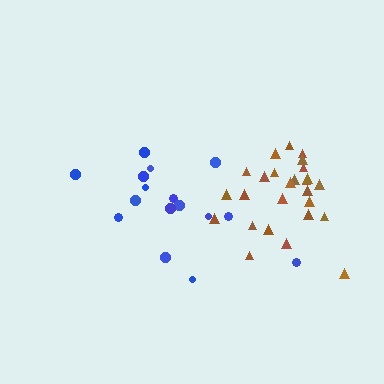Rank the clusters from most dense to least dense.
brown, blue.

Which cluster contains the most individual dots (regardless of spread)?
Brown (26).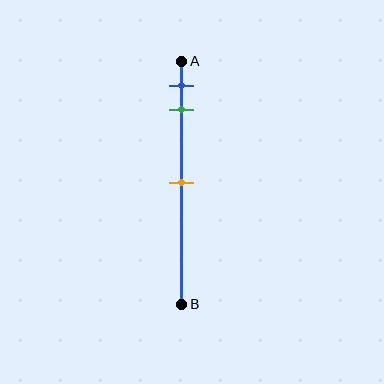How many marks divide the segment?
There are 3 marks dividing the segment.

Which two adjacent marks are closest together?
The blue and green marks are the closest adjacent pair.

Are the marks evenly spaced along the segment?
No, the marks are not evenly spaced.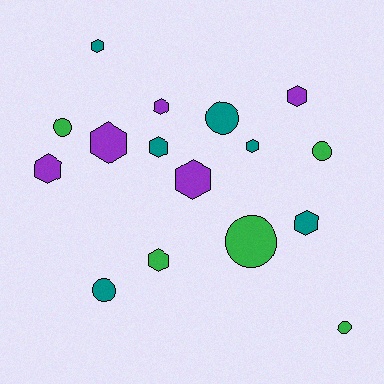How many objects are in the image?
There are 16 objects.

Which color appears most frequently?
Teal, with 6 objects.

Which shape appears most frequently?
Hexagon, with 10 objects.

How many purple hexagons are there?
There are 5 purple hexagons.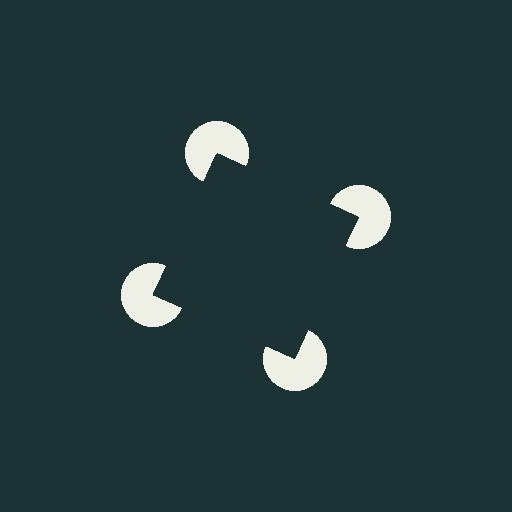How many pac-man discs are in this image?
There are 4 — one at each vertex of the illusory square.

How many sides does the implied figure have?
4 sides.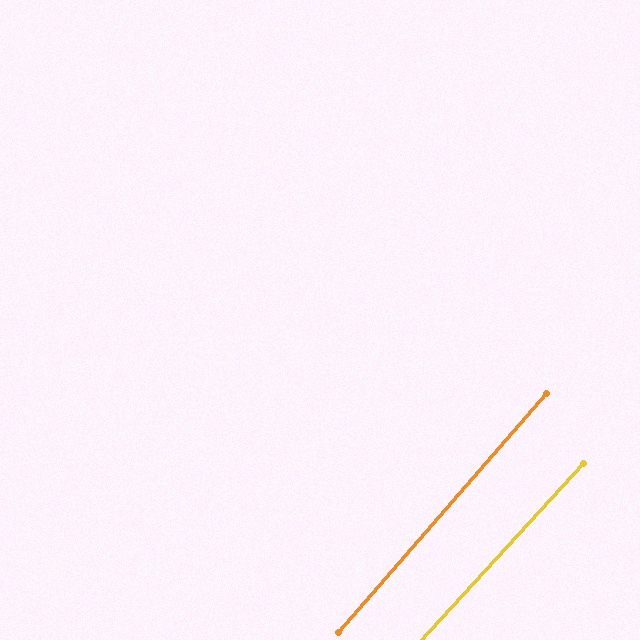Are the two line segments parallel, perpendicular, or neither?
Parallel — their directions differ by only 1.2°.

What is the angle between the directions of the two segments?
Approximately 1 degree.